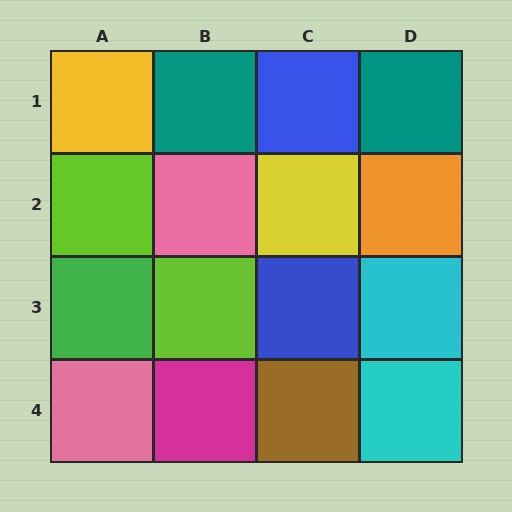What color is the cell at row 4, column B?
Magenta.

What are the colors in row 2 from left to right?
Lime, pink, yellow, orange.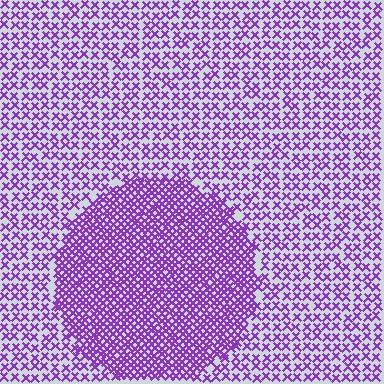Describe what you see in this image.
The image contains small purple elements arranged at two different densities. A circle-shaped region is visible where the elements are more densely packed than the surrounding area.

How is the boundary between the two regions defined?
The boundary is defined by a change in element density (approximately 2.1x ratio). All elements are the same color, size, and shape.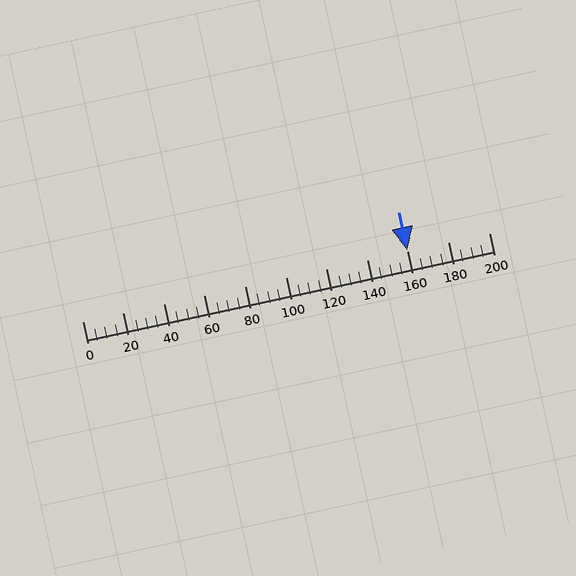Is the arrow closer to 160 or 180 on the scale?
The arrow is closer to 160.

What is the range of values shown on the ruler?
The ruler shows values from 0 to 200.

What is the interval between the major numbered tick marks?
The major tick marks are spaced 20 units apart.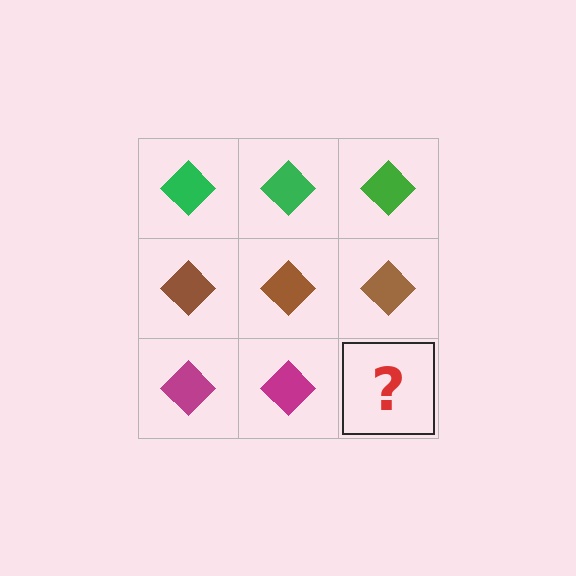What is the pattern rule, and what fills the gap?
The rule is that each row has a consistent color. The gap should be filled with a magenta diamond.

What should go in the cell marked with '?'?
The missing cell should contain a magenta diamond.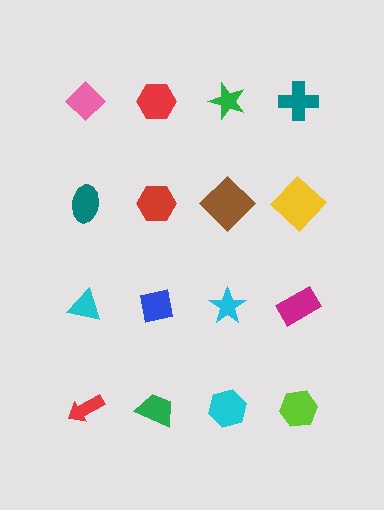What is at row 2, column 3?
A brown diamond.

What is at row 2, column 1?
A teal ellipse.